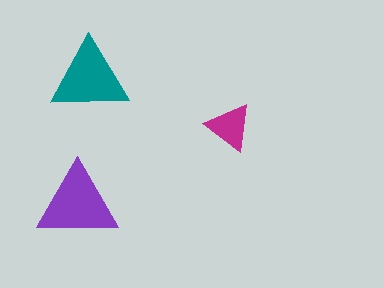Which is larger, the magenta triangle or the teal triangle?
The teal one.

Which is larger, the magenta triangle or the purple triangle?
The purple one.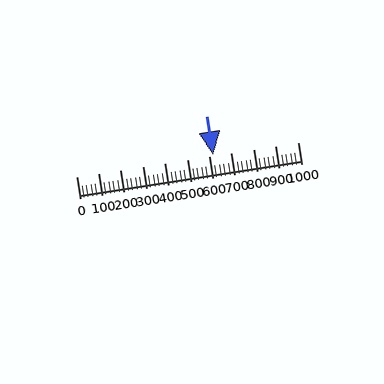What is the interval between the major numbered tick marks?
The major tick marks are spaced 100 units apart.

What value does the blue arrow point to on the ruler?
The blue arrow points to approximately 620.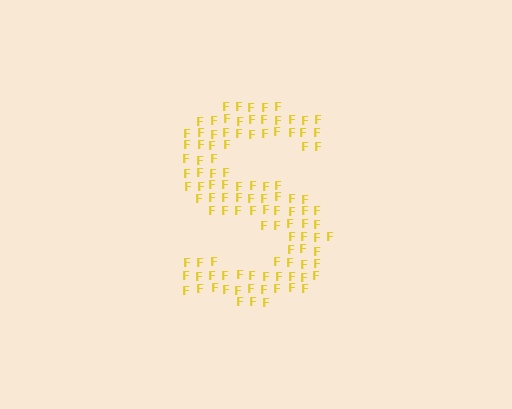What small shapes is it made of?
It is made of small letter F's.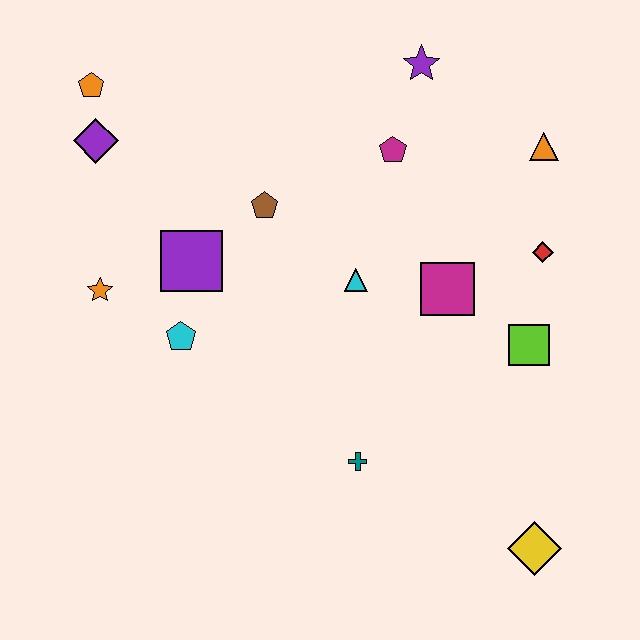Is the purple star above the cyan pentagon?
Yes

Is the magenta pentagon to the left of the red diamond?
Yes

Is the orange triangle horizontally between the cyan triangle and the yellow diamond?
No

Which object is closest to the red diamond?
The lime square is closest to the red diamond.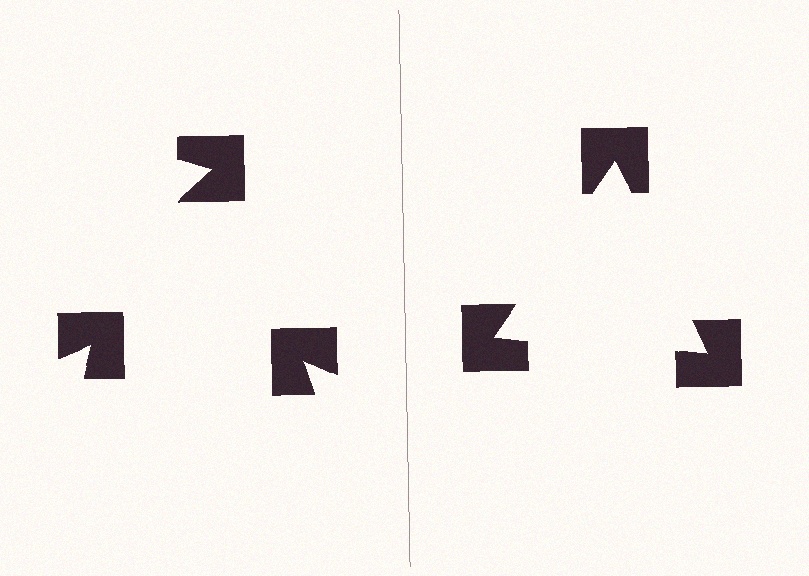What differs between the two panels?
The notched squares are positioned identically on both sides; only the wedge orientations differ. On the right they align to a triangle; on the left they are misaligned.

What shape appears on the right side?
An illusory triangle.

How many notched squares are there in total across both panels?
6 — 3 on each side.